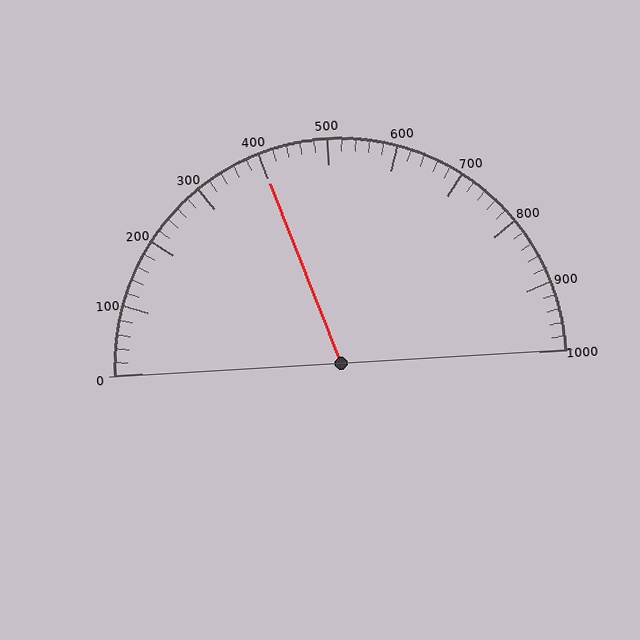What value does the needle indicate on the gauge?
The needle indicates approximately 400.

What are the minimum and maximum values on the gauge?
The gauge ranges from 0 to 1000.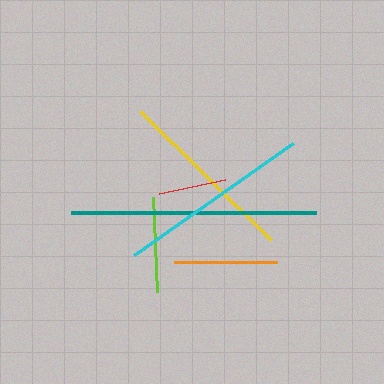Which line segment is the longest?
The teal line is the longest at approximately 245 pixels.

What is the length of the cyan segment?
The cyan segment is approximately 194 pixels long.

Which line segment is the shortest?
The red line is the shortest at approximately 68 pixels.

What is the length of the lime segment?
The lime segment is approximately 95 pixels long.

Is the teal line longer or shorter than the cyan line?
The teal line is longer than the cyan line.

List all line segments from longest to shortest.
From longest to shortest: teal, cyan, yellow, orange, lime, red.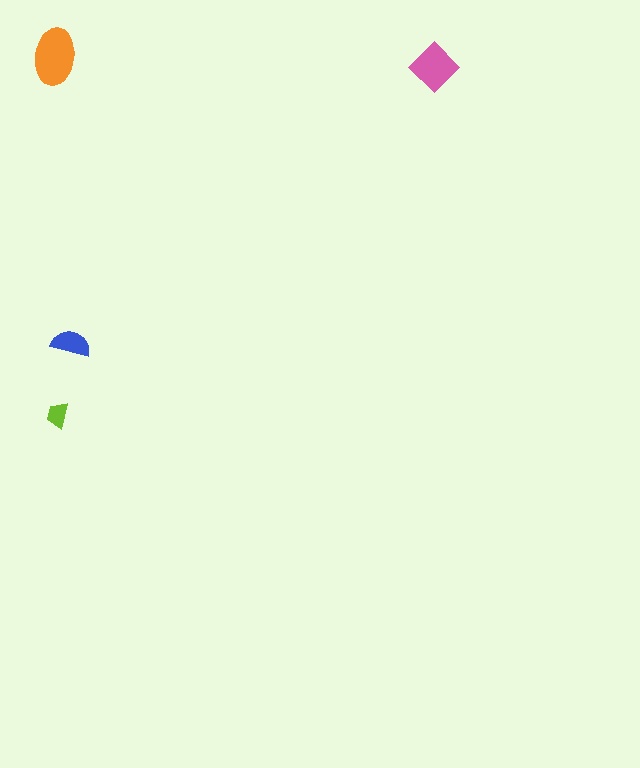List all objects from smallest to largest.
The lime trapezoid, the blue semicircle, the pink diamond, the orange ellipse.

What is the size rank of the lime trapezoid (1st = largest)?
4th.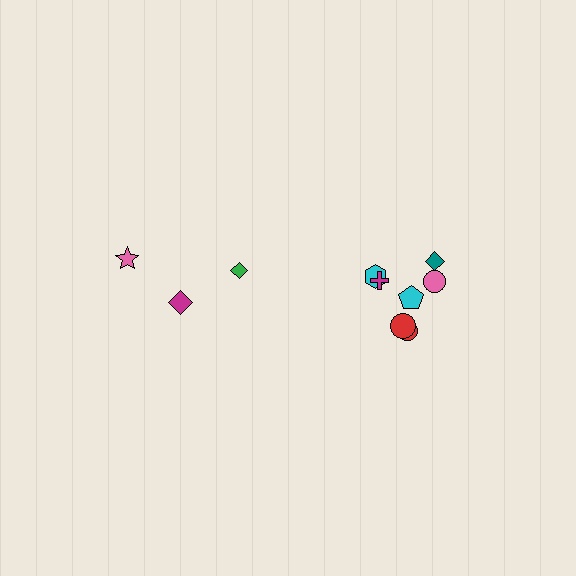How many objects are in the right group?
There are 7 objects.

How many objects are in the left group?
There are 3 objects.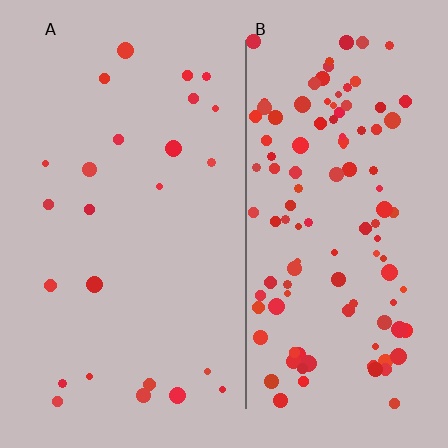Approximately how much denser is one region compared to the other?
Approximately 4.6× — region B over region A.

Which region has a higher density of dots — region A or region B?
B (the right).